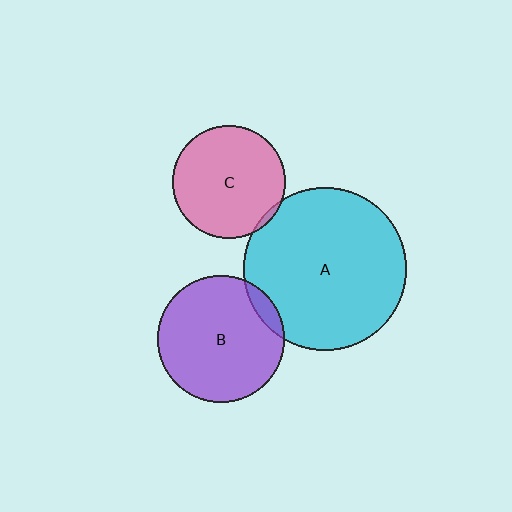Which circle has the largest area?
Circle A (cyan).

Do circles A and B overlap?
Yes.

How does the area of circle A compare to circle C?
Approximately 2.1 times.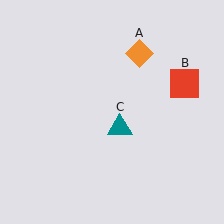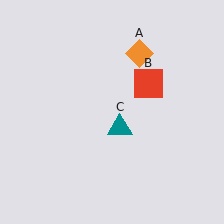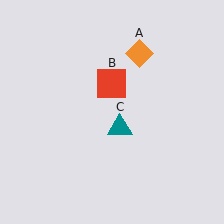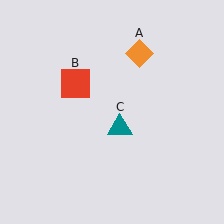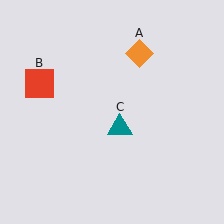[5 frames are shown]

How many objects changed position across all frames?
1 object changed position: red square (object B).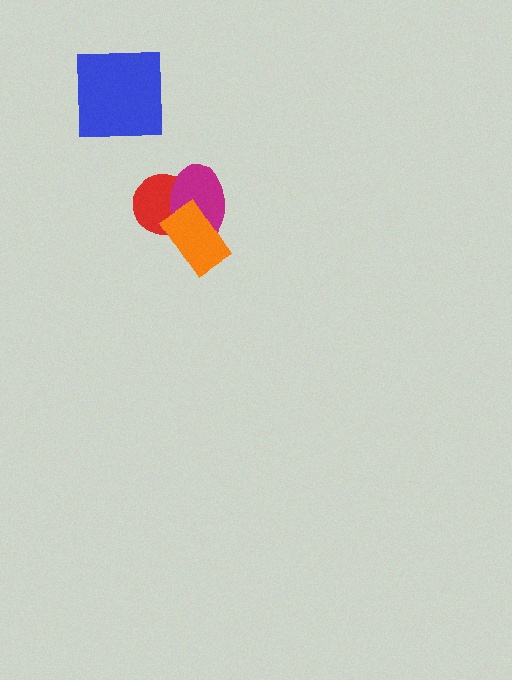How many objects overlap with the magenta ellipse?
2 objects overlap with the magenta ellipse.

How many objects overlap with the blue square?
0 objects overlap with the blue square.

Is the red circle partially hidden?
Yes, it is partially covered by another shape.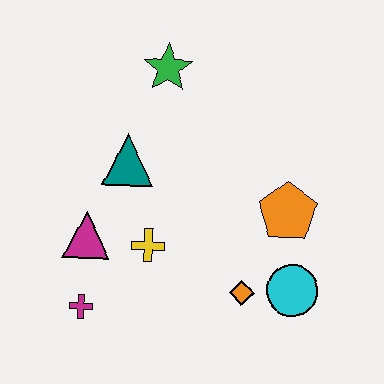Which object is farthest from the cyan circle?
The green star is farthest from the cyan circle.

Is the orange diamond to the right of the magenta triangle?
Yes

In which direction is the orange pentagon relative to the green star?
The orange pentagon is below the green star.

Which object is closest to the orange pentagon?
The cyan circle is closest to the orange pentagon.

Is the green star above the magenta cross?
Yes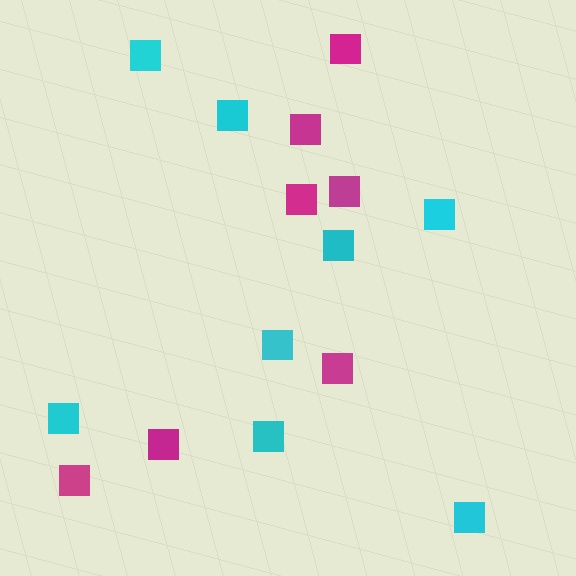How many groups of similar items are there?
There are 2 groups: one group of magenta squares (7) and one group of cyan squares (8).